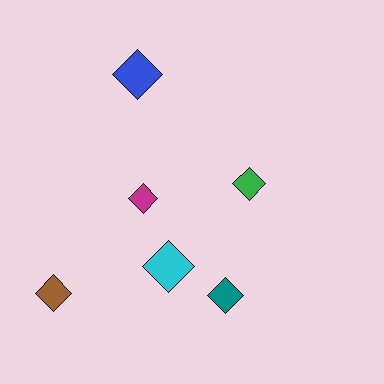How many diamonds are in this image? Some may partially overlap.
There are 6 diamonds.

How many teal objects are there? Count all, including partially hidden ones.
There is 1 teal object.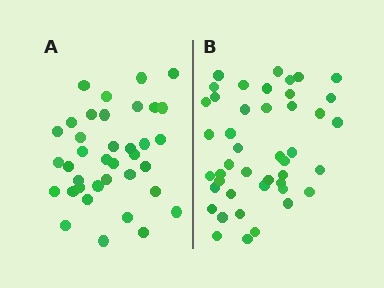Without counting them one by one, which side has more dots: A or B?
Region B (the right region) has more dots.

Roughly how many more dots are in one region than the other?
Region B has roughly 8 or so more dots than region A.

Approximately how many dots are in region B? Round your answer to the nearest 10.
About 40 dots. (The exact count is 44, which rounds to 40.)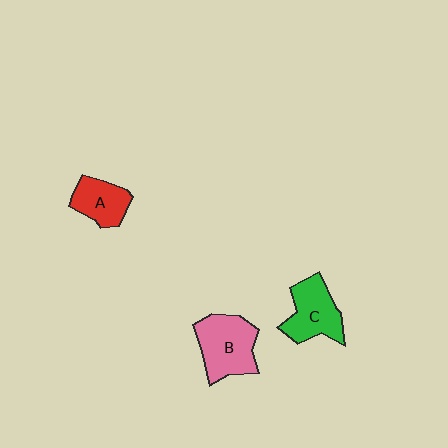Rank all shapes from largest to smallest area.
From largest to smallest: B (pink), C (green), A (red).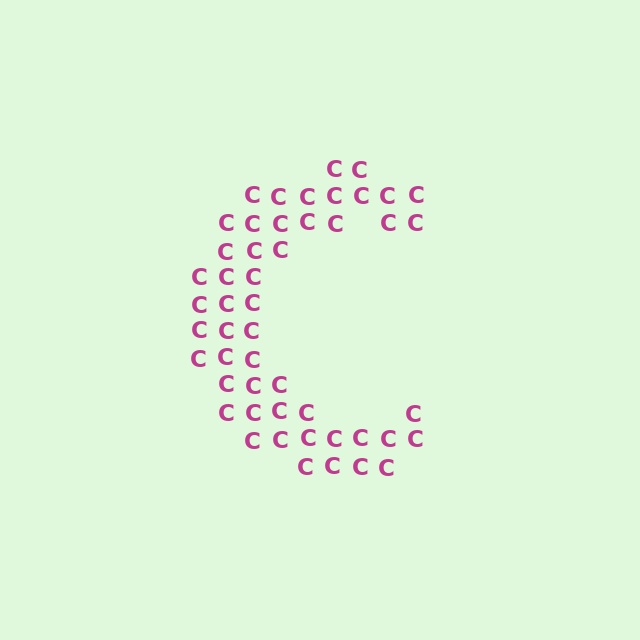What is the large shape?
The large shape is the letter C.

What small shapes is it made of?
It is made of small letter C's.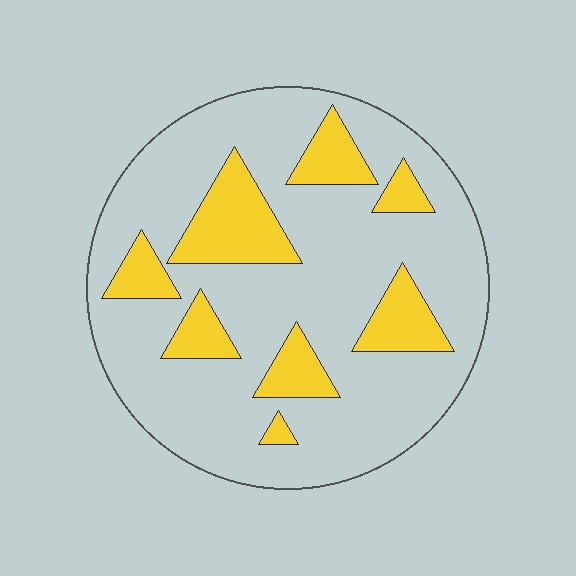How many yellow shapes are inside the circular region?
8.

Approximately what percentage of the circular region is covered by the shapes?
Approximately 20%.